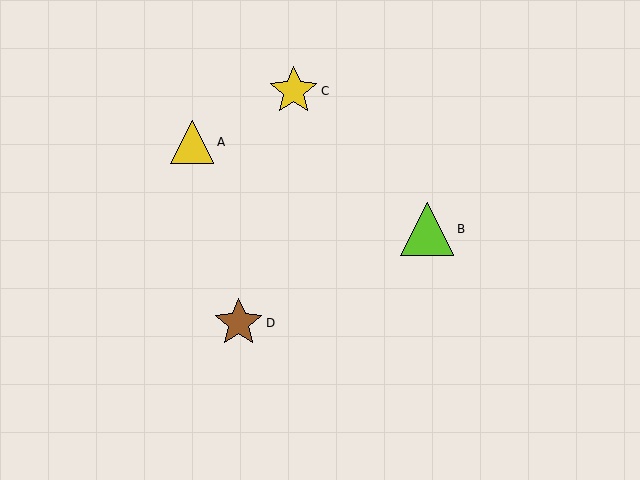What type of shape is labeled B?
Shape B is a lime triangle.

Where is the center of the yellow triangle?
The center of the yellow triangle is at (192, 142).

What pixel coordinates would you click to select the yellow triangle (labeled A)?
Click at (192, 142) to select the yellow triangle A.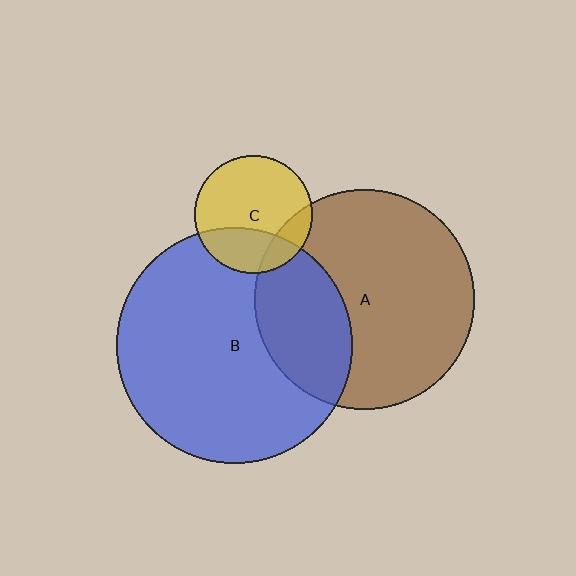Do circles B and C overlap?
Yes.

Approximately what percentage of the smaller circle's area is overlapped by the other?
Approximately 30%.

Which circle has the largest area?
Circle B (blue).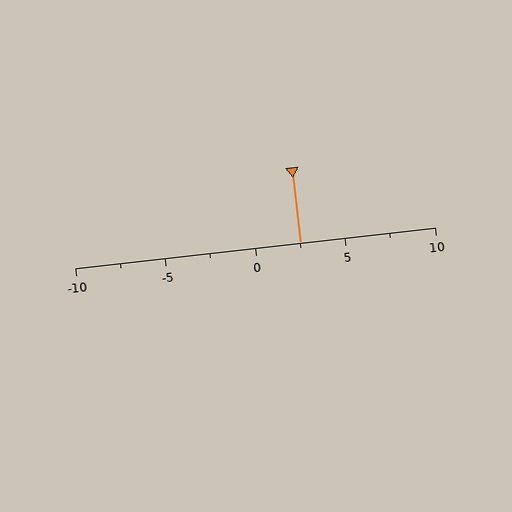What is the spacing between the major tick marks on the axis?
The major ticks are spaced 5 apart.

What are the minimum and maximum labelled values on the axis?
The axis runs from -10 to 10.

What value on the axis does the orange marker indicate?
The marker indicates approximately 2.5.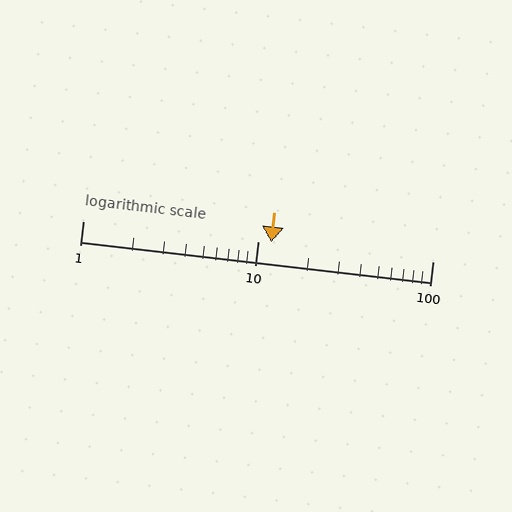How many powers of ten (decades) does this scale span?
The scale spans 2 decades, from 1 to 100.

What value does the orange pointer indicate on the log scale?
The pointer indicates approximately 12.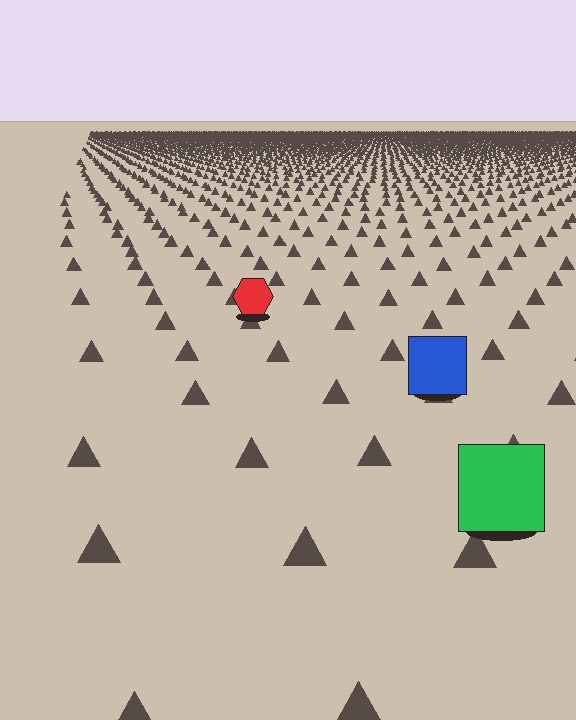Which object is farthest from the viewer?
The red hexagon is farthest from the viewer. It appears smaller and the ground texture around it is denser.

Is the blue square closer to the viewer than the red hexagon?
Yes. The blue square is closer — you can tell from the texture gradient: the ground texture is coarser near it.